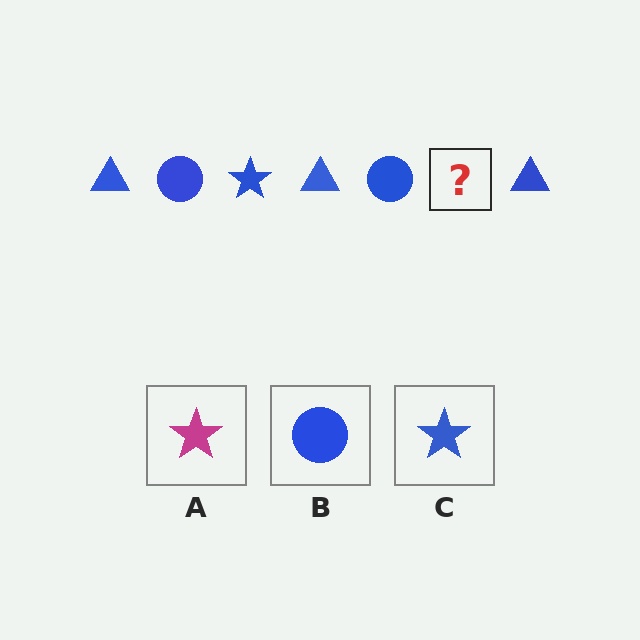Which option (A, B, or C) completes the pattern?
C.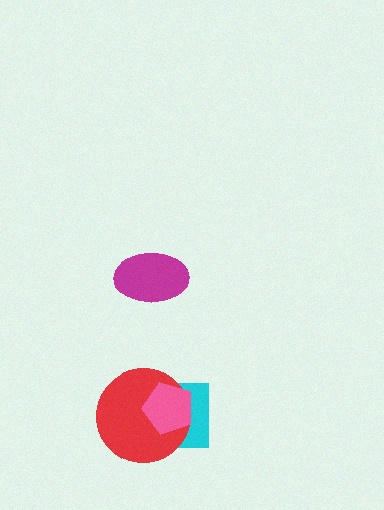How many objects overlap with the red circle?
2 objects overlap with the red circle.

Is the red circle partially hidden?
Yes, it is partially covered by another shape.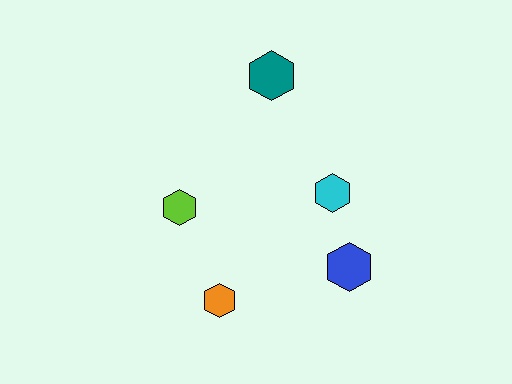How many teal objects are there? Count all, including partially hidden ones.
There is 1 teal object.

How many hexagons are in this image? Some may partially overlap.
There are 5 hexagons.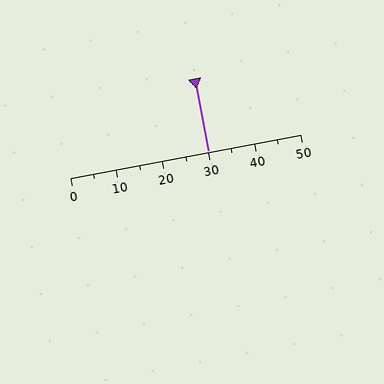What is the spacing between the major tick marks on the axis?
The major ticks are spaced 10 apart.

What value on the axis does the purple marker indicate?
The marker indicates approximately 30.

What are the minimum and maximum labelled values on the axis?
The axis runs from 0 to 50.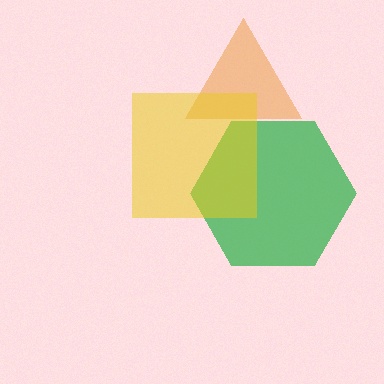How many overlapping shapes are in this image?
There are 3 overlapping shapes in the image.